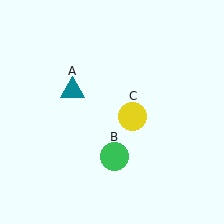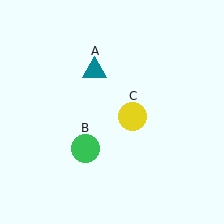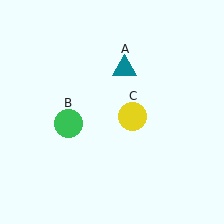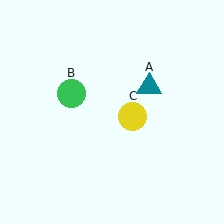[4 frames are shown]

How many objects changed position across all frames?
2 objects changed position: teal triangle (object A), green circle (object B).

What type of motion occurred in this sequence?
The teal triangle (object A), green circle (object B) rotated clockwise around the center of the scene.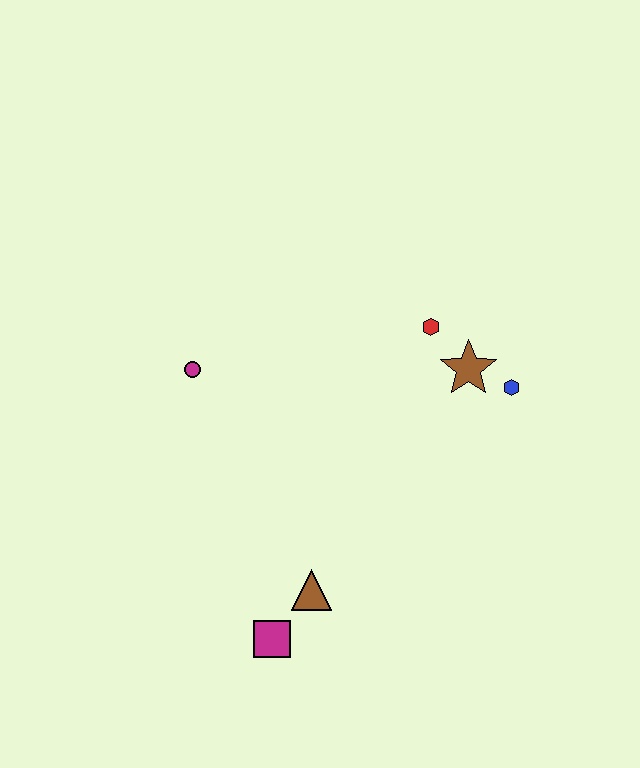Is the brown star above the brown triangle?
Yes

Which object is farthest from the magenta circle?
The blue hexagon is farthest from the magenta circle.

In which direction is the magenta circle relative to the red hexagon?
The magenta circle is to the left of the red hexagon.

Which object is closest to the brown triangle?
The magenta square is closest to the brown triangle.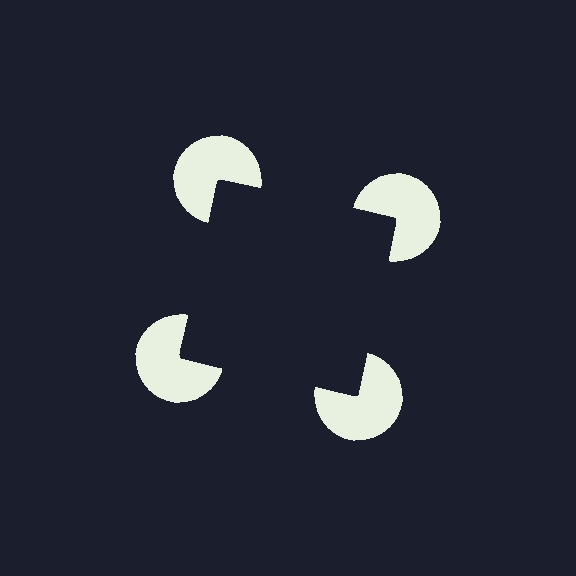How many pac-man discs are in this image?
There are 4 — one at each vertex of the illusory square.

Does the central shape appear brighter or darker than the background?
It typically appears slightly darker than the background, even though no actual brightness change is drawn.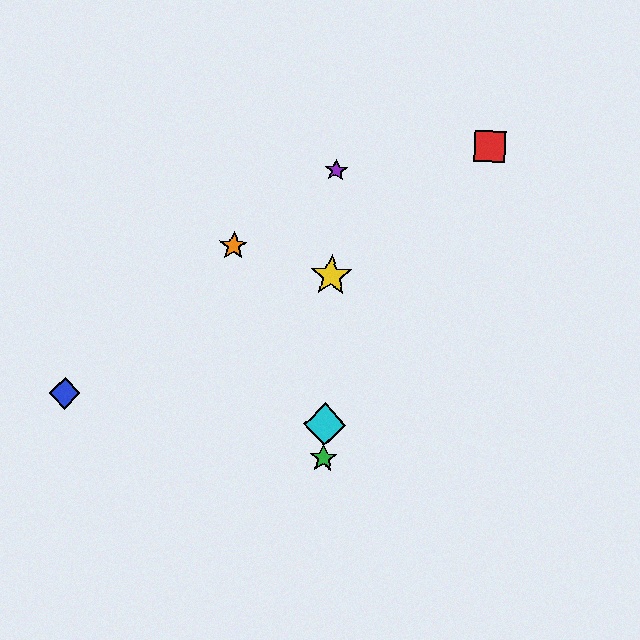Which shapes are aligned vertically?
The green star, the yellow star, the purple star, the cyan diamond are aligned vertically.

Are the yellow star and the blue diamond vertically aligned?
No, the yellow star is at x≈331 and the blue diamond is at x≈65.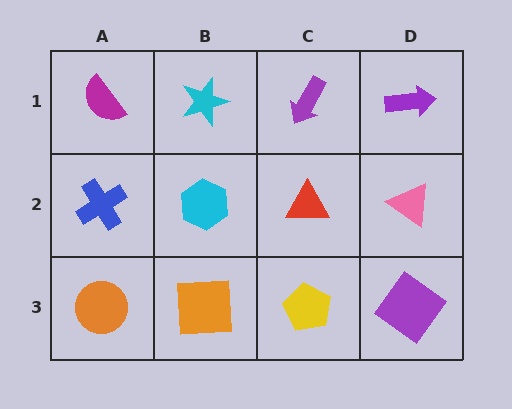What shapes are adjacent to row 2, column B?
A cyan star (row 1, column B), an orange square (row 3, column B), a blue cross (row 2, column A), a red triangle (row 2, column C).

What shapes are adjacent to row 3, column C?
A red triangle (row 2, column C), an orange square (row 3, column B), a purple diamond (row 3, column D).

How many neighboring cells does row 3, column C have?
3.